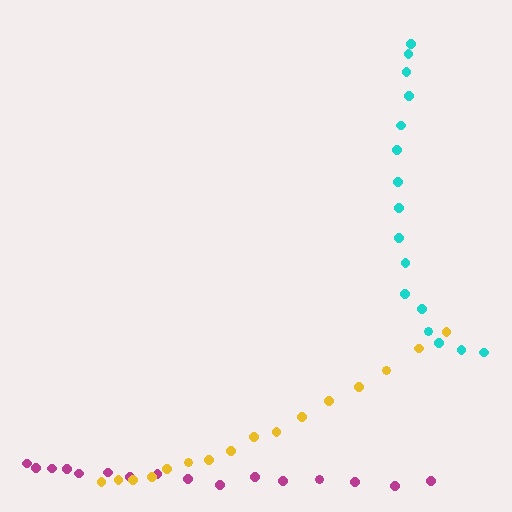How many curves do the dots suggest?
There are 3 distinct paths.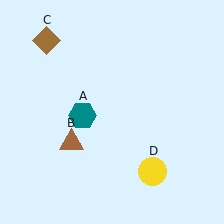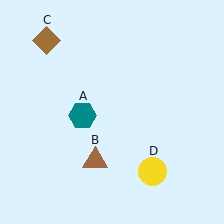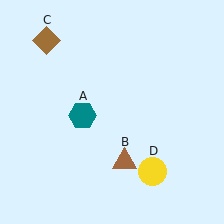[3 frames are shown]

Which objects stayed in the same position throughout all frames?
Teal hexagon (object A) and brown diamond (object C) and yellow circle (object D) remained stationary.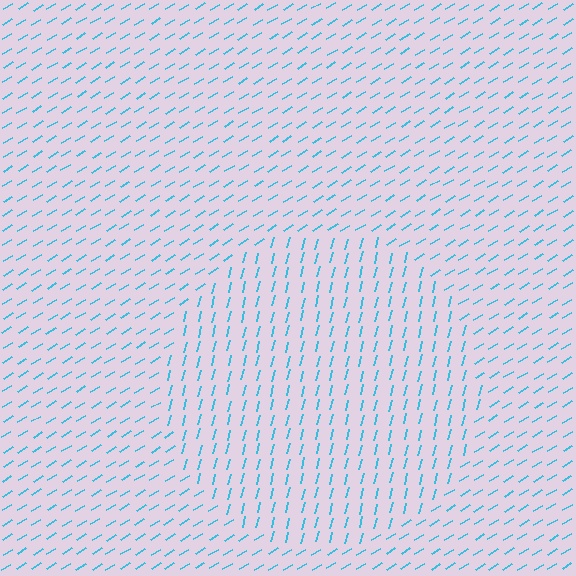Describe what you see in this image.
The image is filled with small cyan line segments. A circle region in the image has lines oriented differently from the surrounding lines, creating a visible texture boundary.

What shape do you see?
I see a circle.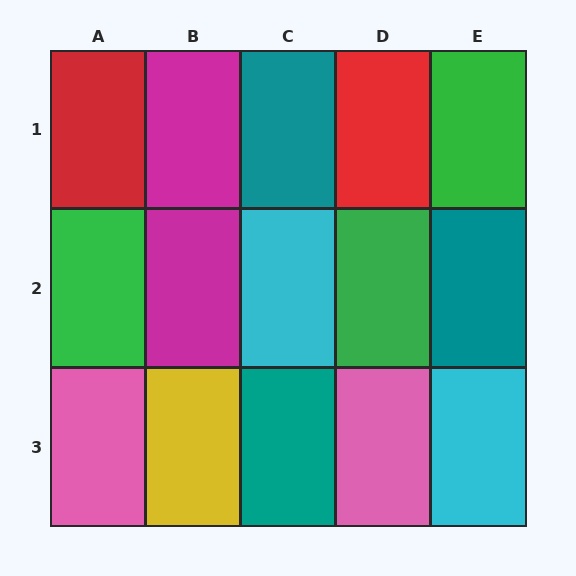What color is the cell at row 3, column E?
Cyan.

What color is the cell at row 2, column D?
Green.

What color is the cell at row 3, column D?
Pink.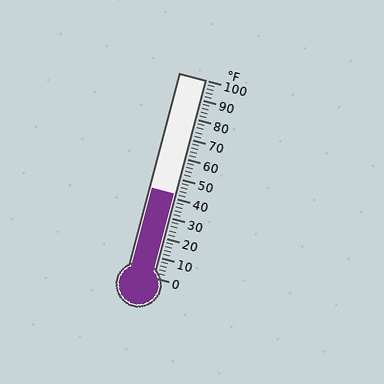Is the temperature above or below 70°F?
The temperature is below 70°F.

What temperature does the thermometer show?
The thermometer shows approximately 42°F.